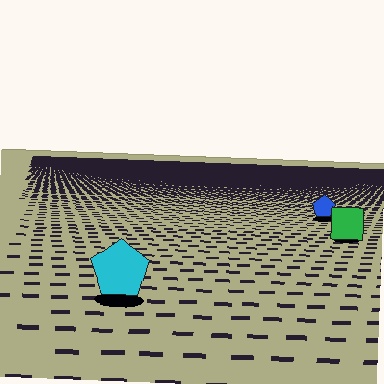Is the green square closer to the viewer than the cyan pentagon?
No. The cyan pentagon is closer — you can tell from the texture gradient: the ground texture is coarser near it.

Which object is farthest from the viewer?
The blue pentagon is farthest from the viewer. It appears smaller and the ground texture around it is denser.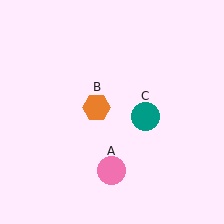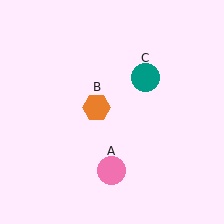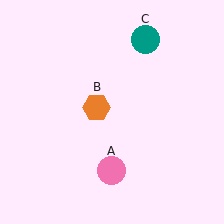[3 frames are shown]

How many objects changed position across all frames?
1 object changed position: teal circle (object C).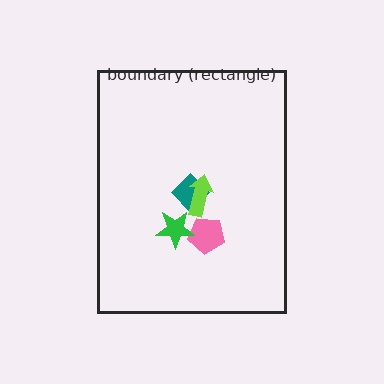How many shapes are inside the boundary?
4 inside, 0 outside.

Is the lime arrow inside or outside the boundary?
Inside.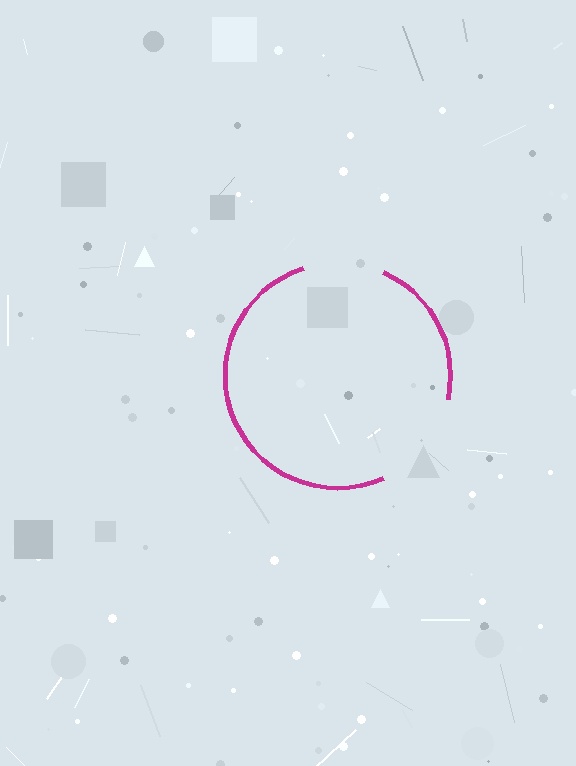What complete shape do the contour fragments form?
The contour fragments form a circle.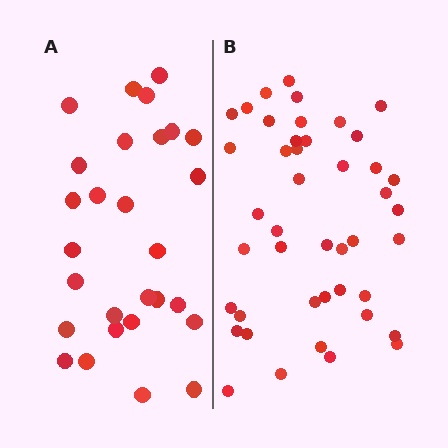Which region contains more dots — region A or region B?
Region B (the right region) has more dots.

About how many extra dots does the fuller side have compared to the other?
Region B has approximately 15 more dots than region A.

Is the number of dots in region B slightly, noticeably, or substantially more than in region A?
Region B has substantially more. The ratio is roughly 1.6 to 1.